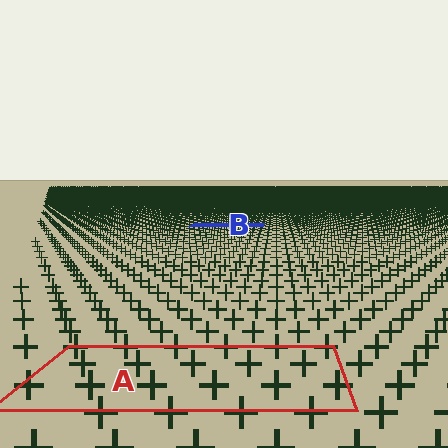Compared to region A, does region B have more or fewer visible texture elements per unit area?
Region B has more texture elements per unit area — they are packed more densely because it is farther away.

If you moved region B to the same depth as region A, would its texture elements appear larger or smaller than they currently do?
They would appear larger. At a closer depth, the same texture elements are projected at a bigger on-screen size.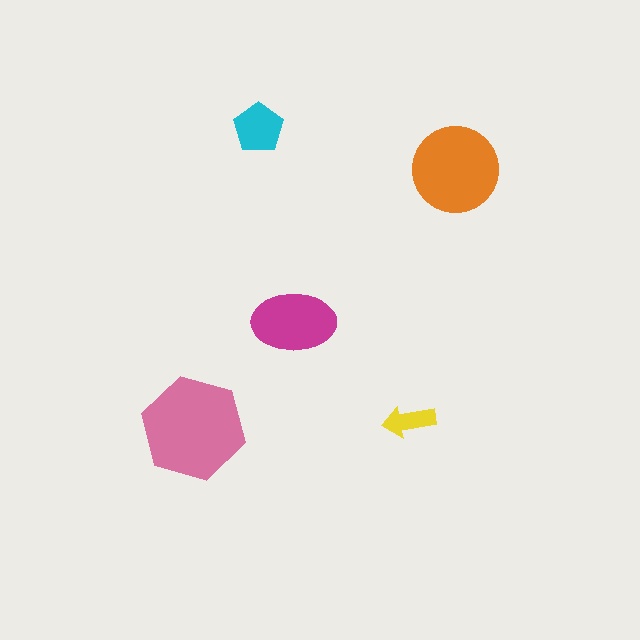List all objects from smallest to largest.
The yellow arrow, the cyan pentagon, the magenta ellipse, the orange circle, the pink hexagon.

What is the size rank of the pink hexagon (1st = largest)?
1st.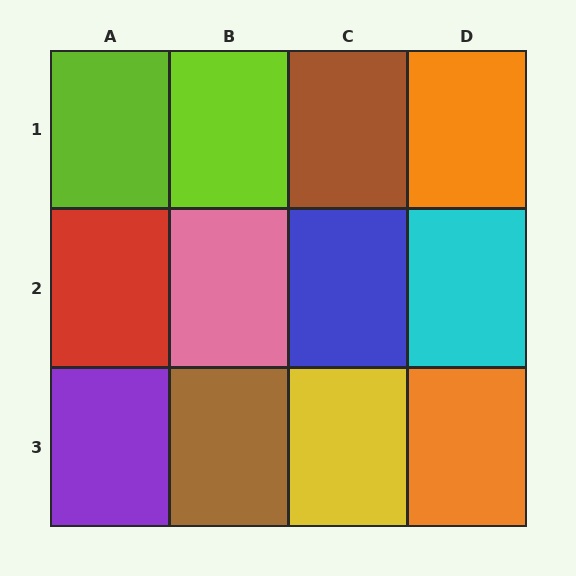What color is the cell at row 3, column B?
Brown.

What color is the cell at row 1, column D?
Orange.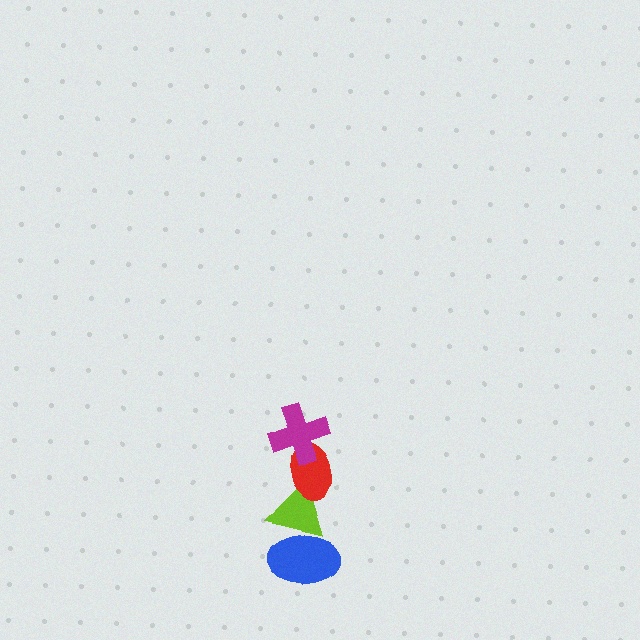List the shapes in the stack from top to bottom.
From top to bottom: the magenta cross, the red ellipse, the lime triangle, the blue ellipse.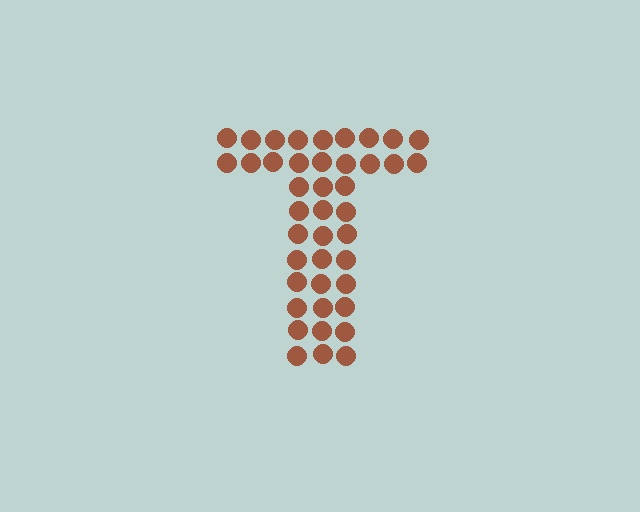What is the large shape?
The large shape is the letter T.